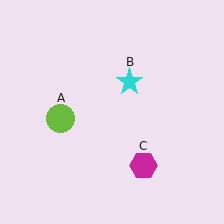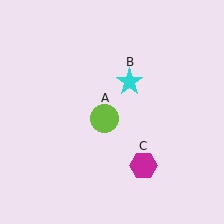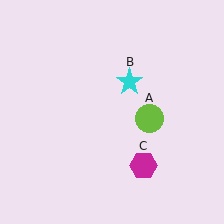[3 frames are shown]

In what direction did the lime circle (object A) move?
The lime circle (object A) moved right.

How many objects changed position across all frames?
1 object changed position: lime circle (object A).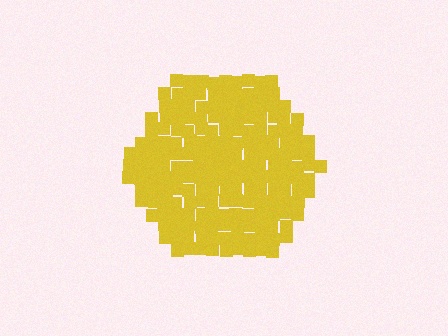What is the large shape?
The large shape is a hexagon.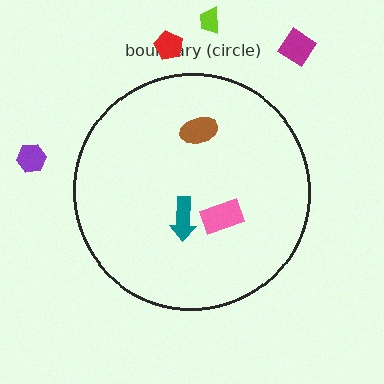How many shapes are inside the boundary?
3 inside, 4 outside.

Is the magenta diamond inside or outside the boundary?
Outside.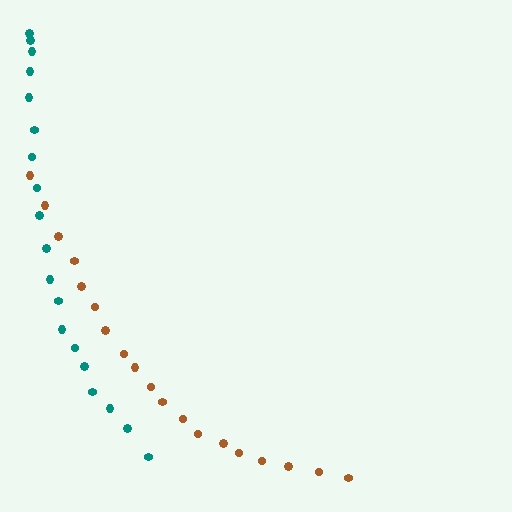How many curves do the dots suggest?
There are 2 distinct paths.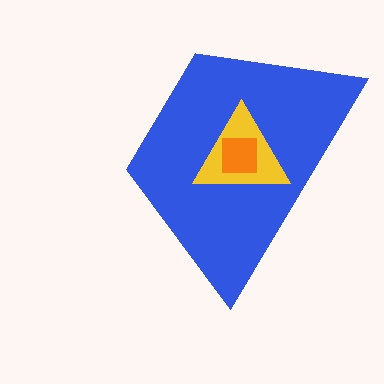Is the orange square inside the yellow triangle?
Yes.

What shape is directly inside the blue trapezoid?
The yellow triangle.